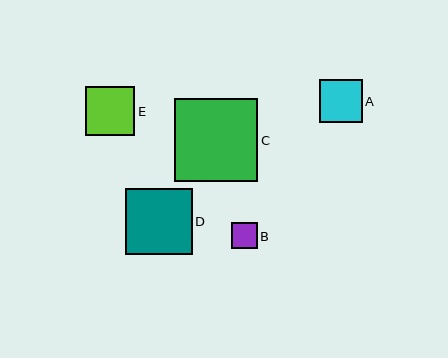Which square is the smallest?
Square B is the smallest with a size of approximately 26 pixels.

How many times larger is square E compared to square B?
Square E is approximately 1.9 times the size of square B.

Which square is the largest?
Square C is the largest with a size of approximately 83 pixels.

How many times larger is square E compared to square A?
Square E is approximately 1.2 times the size of square A.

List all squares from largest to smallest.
From largest to smallest: C, D, E, A, B.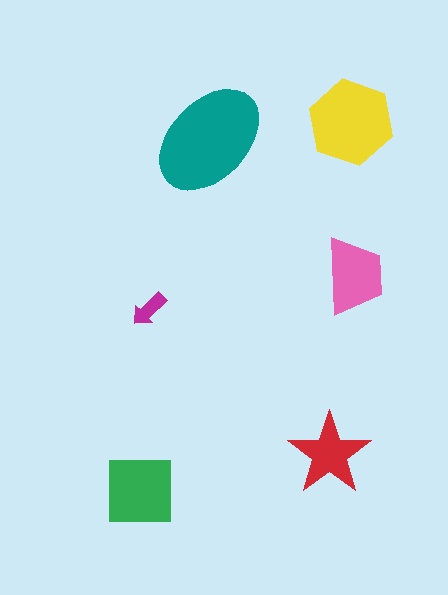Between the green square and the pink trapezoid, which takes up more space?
The green square.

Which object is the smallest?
The magenta arrow.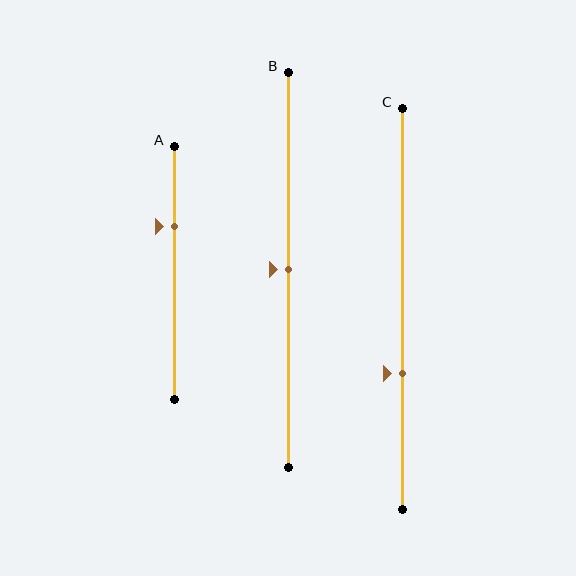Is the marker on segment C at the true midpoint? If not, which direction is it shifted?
No, the marker on segment C is shifted downward by about 16% of the segment length.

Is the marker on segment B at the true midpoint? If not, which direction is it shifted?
Yes, the marker on segment B is at the true midpoint.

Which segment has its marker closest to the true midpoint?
Segment B has its marker closest to the true midpoint.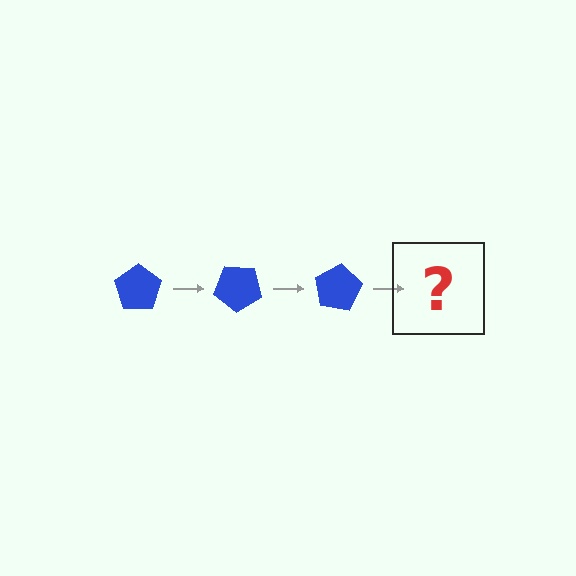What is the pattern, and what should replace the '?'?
The pattern is that the pentagon rotates 40 degrees each step. The '?' should be a blue pentagon rotated 120 degrees.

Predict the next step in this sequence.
The next step is a blue pentagon rotated 120 degrees.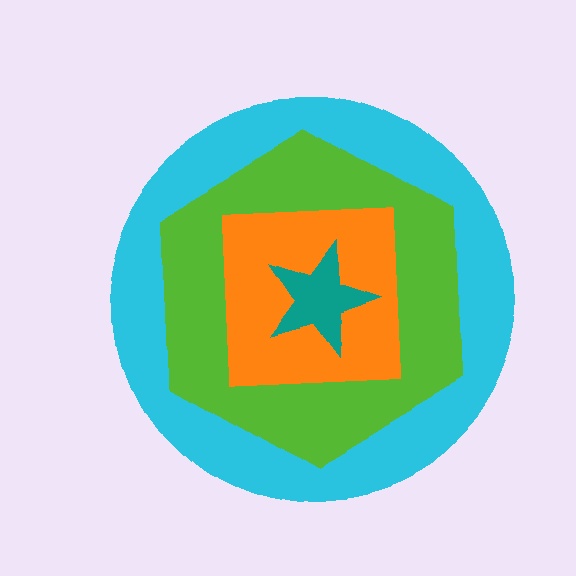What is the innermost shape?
The teal star.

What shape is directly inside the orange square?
The teal star.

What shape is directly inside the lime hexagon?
The orange square.